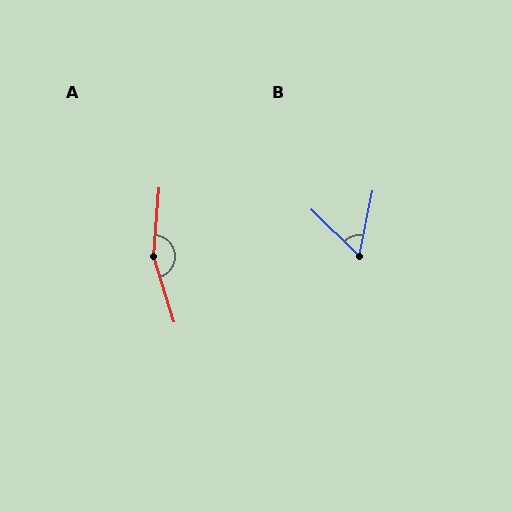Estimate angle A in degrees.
Approximately 158 degrees.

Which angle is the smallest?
B, at approximately 57 degrees.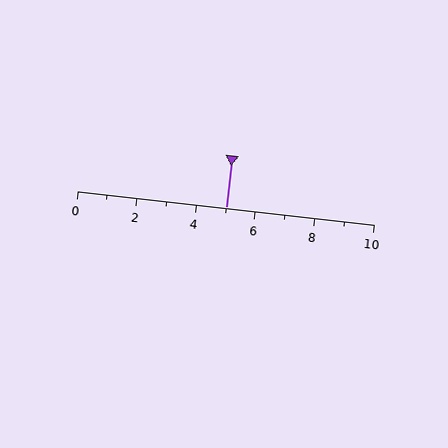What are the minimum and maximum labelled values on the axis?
The axis runs from 0 to 10.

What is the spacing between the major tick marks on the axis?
The major ticks are spaced 2 apart.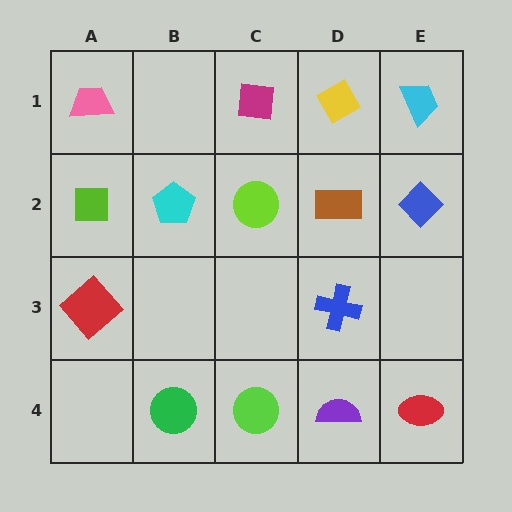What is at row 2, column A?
A lime square.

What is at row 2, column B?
A cyan pentagon.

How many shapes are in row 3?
2 shapes.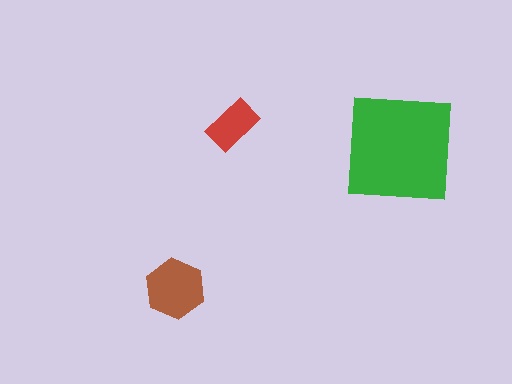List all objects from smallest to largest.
The red rectangle, the brown hexagon, the green square.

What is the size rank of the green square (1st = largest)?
1st.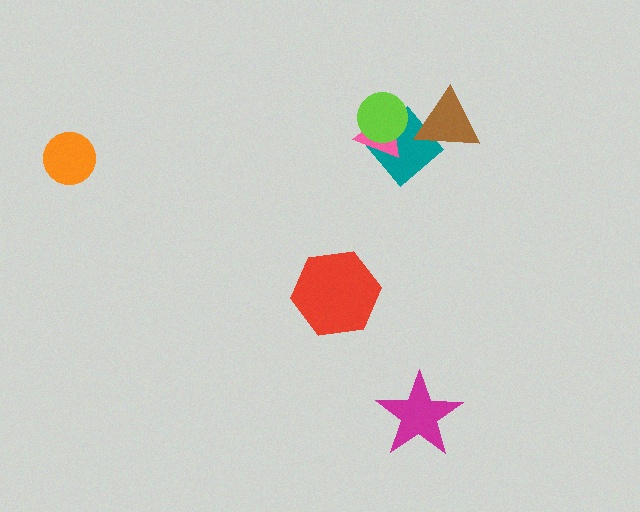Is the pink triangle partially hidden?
Yes, it is partially covered by another shape.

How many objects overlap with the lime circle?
2 objects overlap with the lime circle.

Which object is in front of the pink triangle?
The lime circle is in front of the pink triangle.